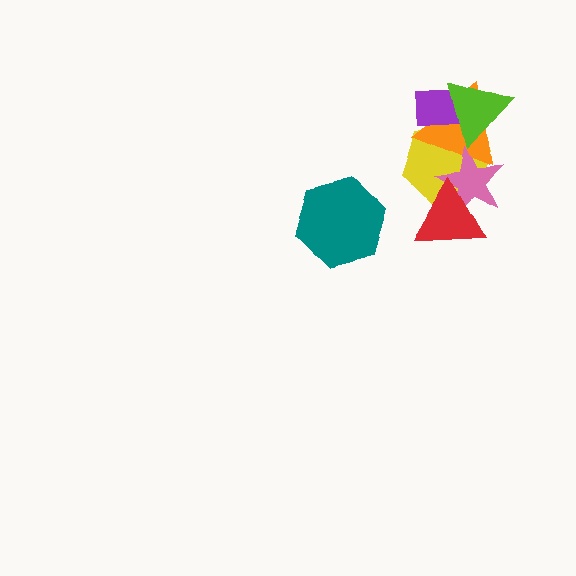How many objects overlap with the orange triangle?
4 objects overlap with the orange triangle.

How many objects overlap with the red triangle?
2 objects overlap with the red triangle.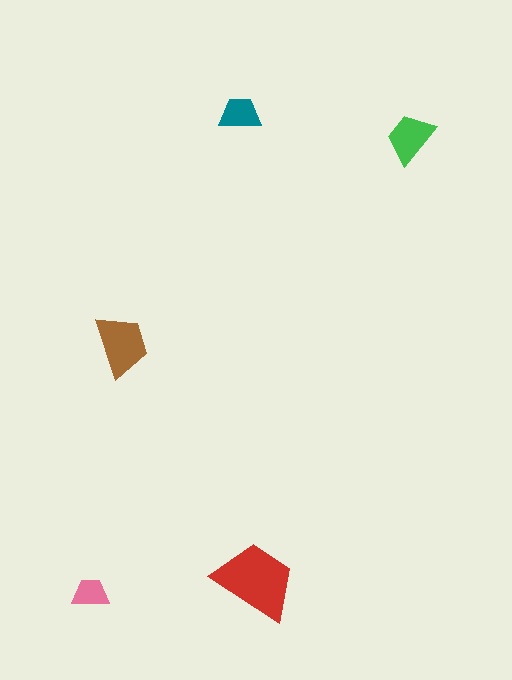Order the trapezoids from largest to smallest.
the red one, the brown one, the green one, the teal one, the pink one.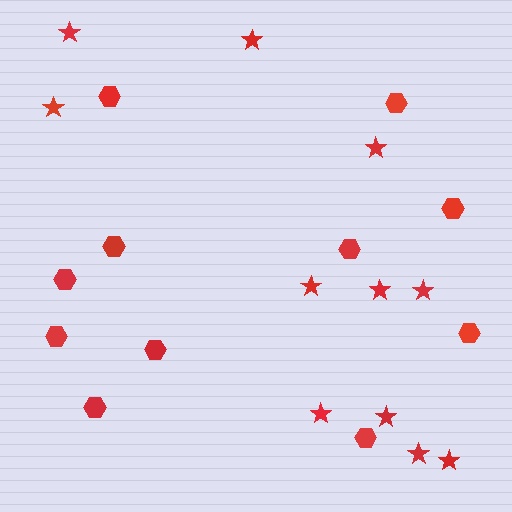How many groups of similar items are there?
There are 2 groups: one group of hexagons (11) and one group of stars (11).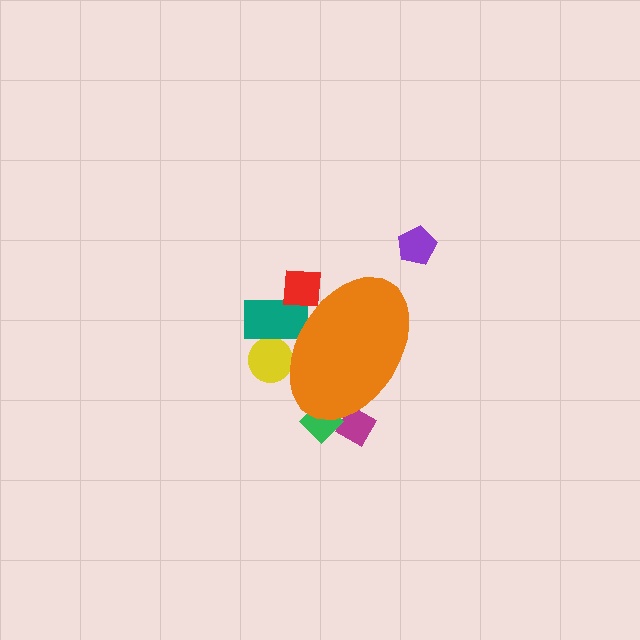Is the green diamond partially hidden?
Yes, the green diamond is partially hidden behind the orange ellipse.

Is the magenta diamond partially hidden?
Yes, the magenta diamond is partially hidden behind the orange ellipse.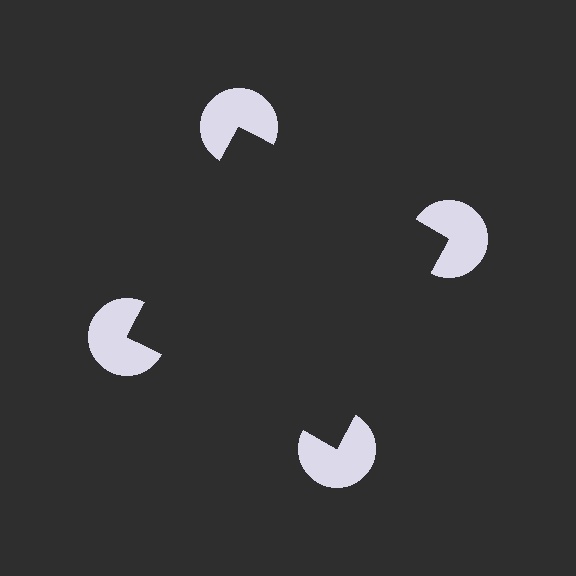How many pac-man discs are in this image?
There are 4 — one at each vertex of the illusory square.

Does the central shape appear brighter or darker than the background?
It typically appears slightly darker than the background, even though no actual brightness change is drawn.